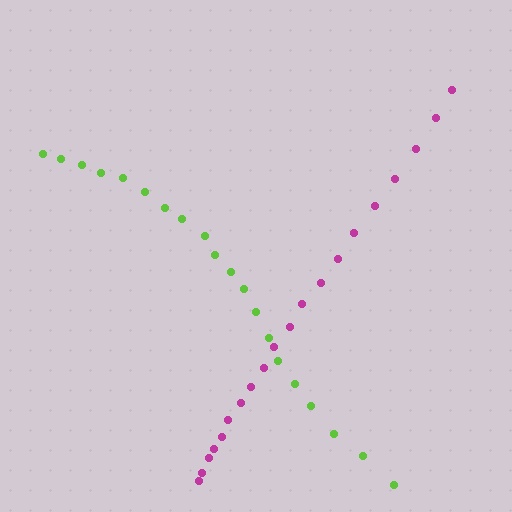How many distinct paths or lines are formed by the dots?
There are 2 distinct paths.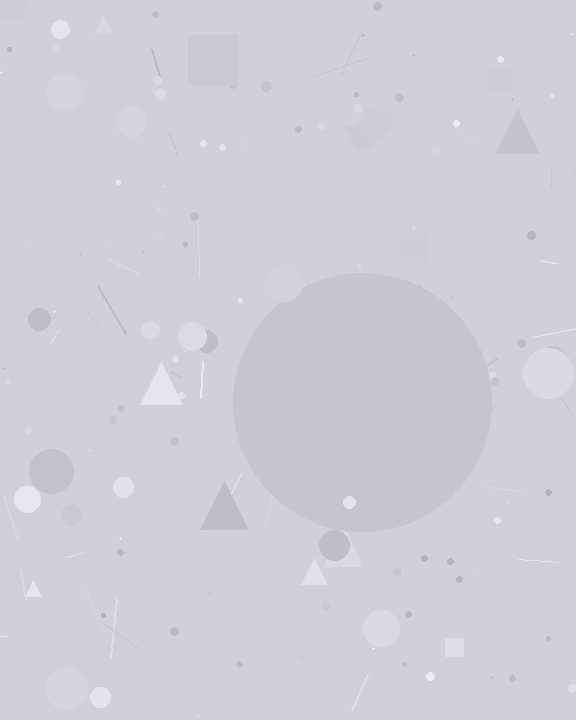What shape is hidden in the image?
A circle is hidden in the image.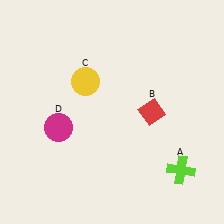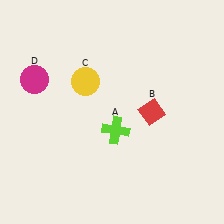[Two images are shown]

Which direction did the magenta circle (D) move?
The magenta circle (D) moved up.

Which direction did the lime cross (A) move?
The lime cross (A) moved left.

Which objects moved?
The objects that moved are: the lime cross (A), the magenta circle (D).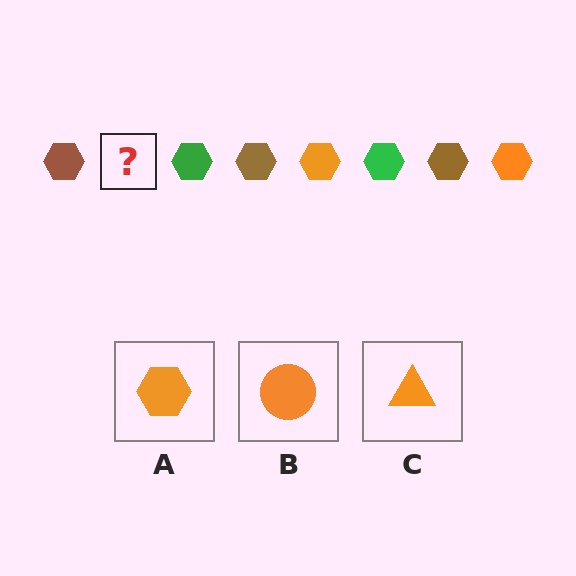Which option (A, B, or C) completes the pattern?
A.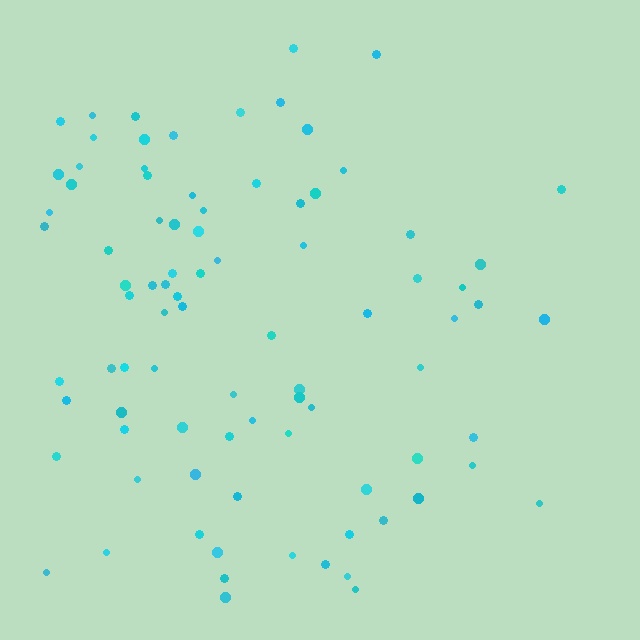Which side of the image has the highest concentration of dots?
The left.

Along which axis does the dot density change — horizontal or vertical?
Horizontal.